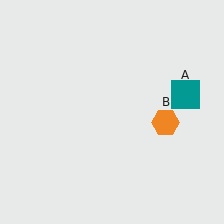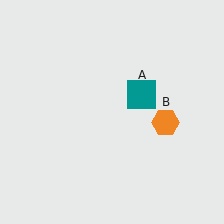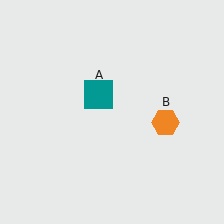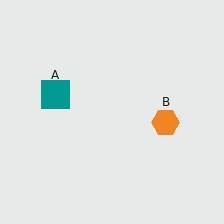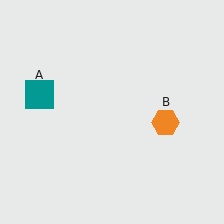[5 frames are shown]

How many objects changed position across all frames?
1 object changed position: teal square (object A).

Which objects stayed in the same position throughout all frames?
Orange hexagon (object B) remained stationary.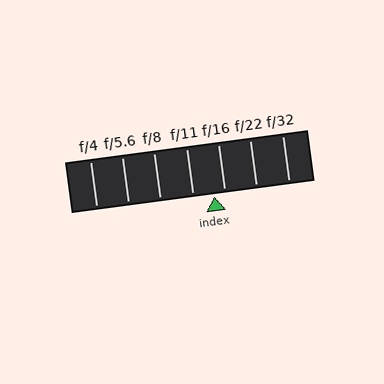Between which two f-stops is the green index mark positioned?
The index mark is between f/11 and f/16.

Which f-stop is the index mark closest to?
The index mark is closest to f/16.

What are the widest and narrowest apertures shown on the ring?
The widest aperture shown is f/4 and the narrowest is f/32.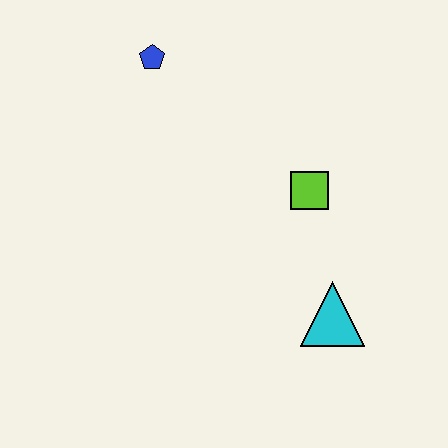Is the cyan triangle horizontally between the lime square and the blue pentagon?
No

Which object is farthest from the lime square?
The blue pentagon is farthest from the lime square.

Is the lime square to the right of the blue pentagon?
Yes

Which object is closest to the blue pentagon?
The lime square is closest to the blue pentagon.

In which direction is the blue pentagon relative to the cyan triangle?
The blue pentagon is above the cyan triangle.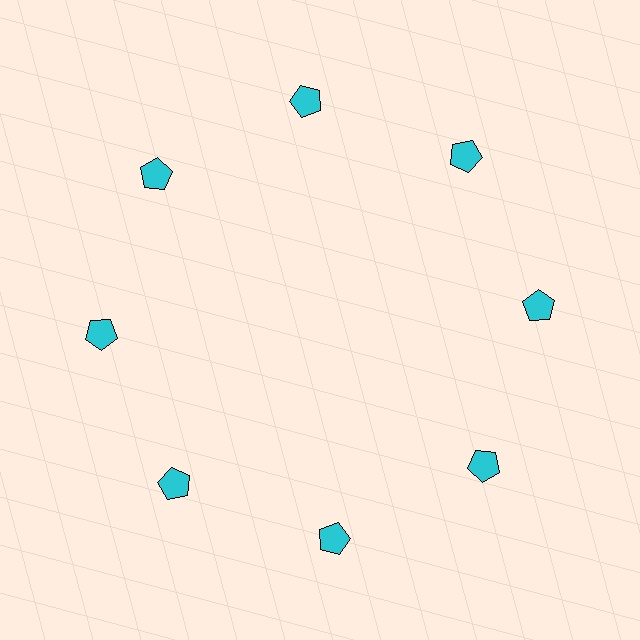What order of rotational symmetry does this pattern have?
This pattern has 8-fold rotational symmetry.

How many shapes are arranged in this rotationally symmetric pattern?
There are 8 shapes, arranged in 8 groups of 1.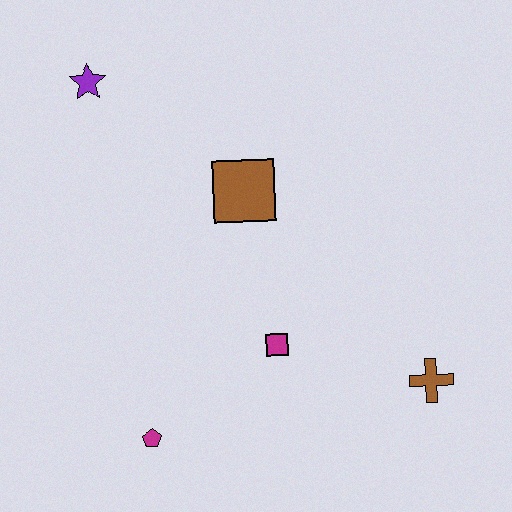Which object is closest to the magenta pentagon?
The magenta square is closest to the magenta pentagon.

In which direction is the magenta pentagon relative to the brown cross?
The magenta pentagon is to the left of the brown cross.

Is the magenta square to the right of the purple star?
Yes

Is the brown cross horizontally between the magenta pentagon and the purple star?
No